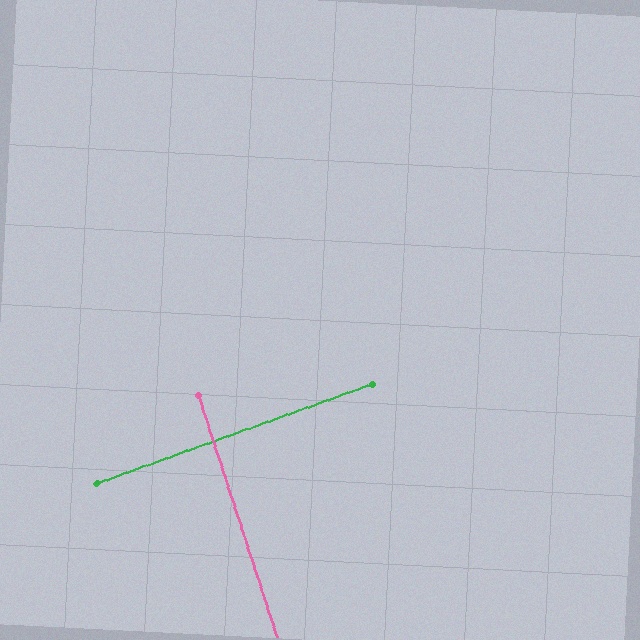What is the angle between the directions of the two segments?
Approximately 88 degrees.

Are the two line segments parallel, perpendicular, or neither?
Perpendicular — they meet at approximately 88°.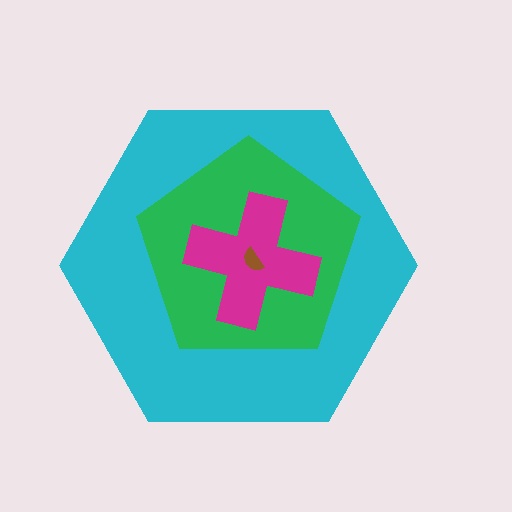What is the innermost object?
The brown semicircle.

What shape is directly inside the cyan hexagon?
The green pentagon.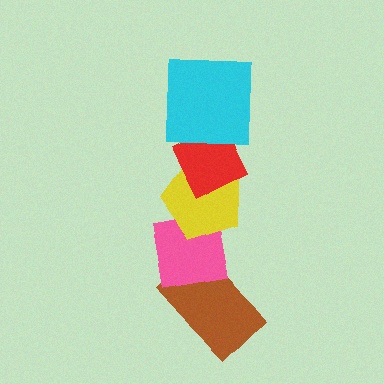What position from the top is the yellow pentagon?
The yellow pentagon is 3rd from the top.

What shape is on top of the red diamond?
The cyan square is on top of the red diamond.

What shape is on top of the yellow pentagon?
The red diamond is on top of the yellow pentagon.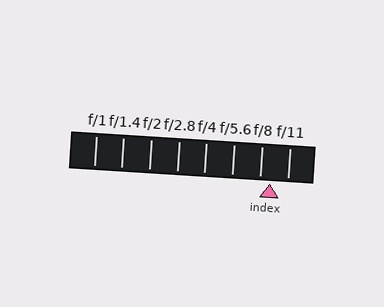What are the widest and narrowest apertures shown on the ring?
The widest aperture shown is f/1 and the narrowest is f/11.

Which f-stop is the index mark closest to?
The index mark is closest to f/8.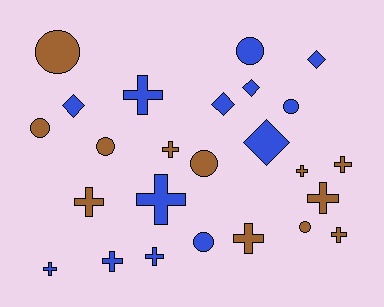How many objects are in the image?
There are 25 objects.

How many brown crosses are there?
There are 7 brown crosses.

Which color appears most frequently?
Blue, with 13 objects.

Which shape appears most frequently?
Cross, with 12 objects.